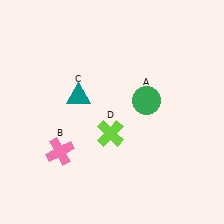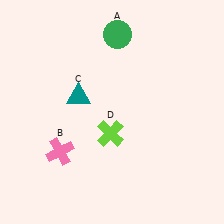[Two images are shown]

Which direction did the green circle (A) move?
The green circle (A) moved up.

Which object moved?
The green circle (A) moved up.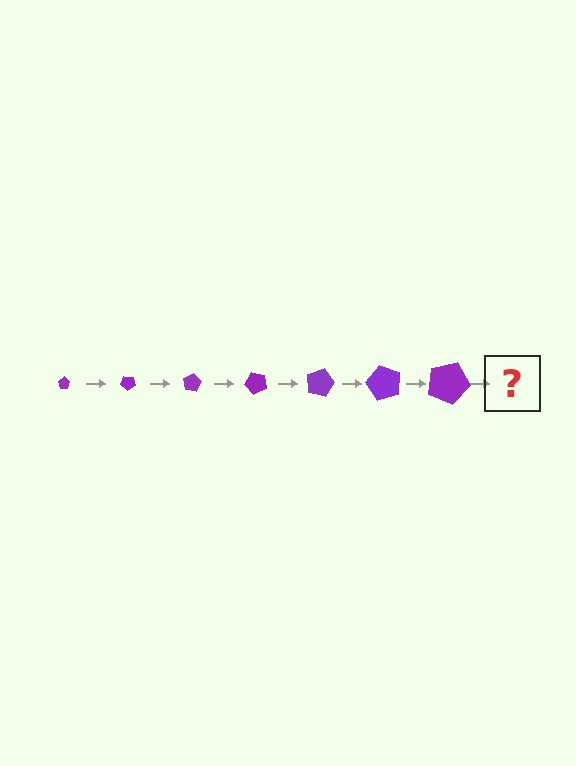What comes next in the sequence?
The next element should be a pentagon, larger than the previous one and rotated 280 degrees from the start.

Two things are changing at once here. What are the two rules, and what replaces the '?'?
The two rules are that the pentagon grows larger each step and it rotates 40 degrees each step. The '?' should be a pentagon, larger than the previous one and rotated 280 degrees from the start.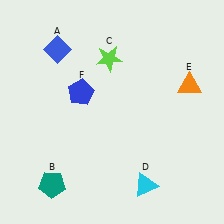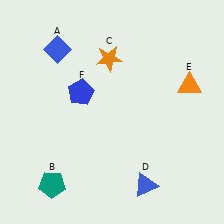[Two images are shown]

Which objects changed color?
C changed from lime to orange. D changed from cyan to blue.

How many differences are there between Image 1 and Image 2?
There are 2 differences between the two images.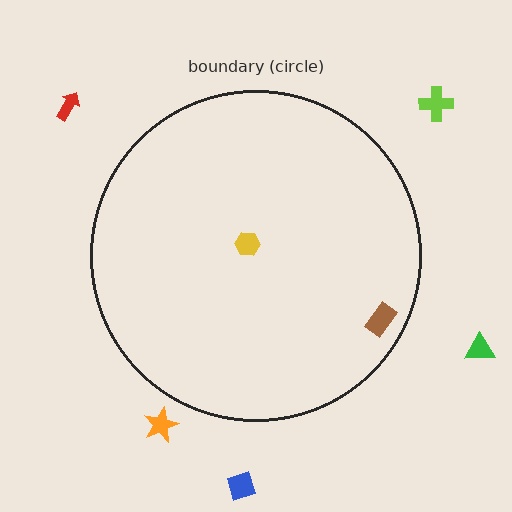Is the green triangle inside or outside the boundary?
Outside.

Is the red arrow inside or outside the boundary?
Outside.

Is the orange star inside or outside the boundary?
Outside.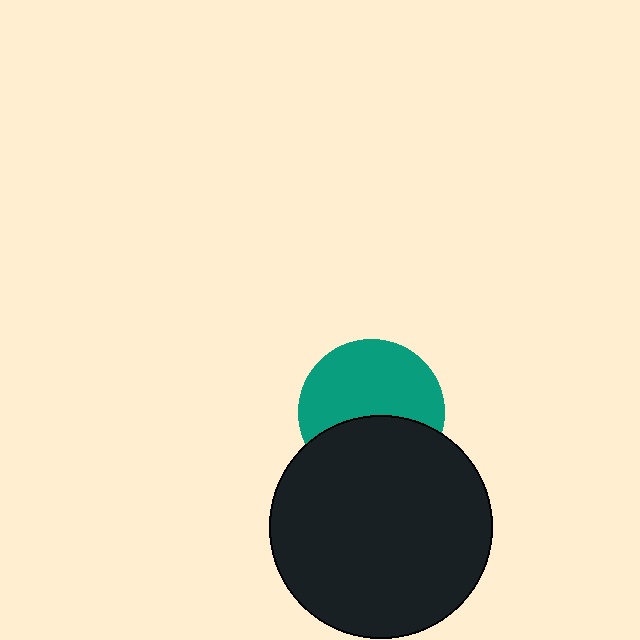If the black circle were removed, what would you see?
You would see the complete teal circle.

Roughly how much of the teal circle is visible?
About half of it is visible (roughly 60%).